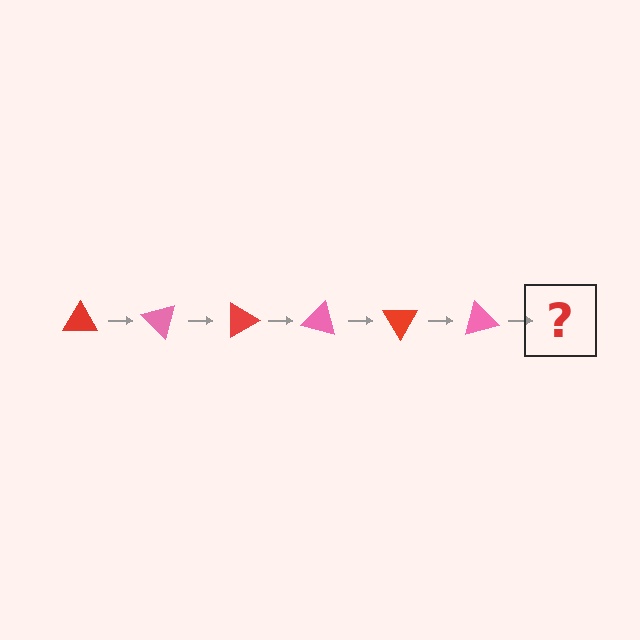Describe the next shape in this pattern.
It should be a red triangle, rotated 270 degrees from the start.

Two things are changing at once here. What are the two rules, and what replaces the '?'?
The two rules are that it rotates 45 degrees each step and the color cycles through red and pink. The '?' should be a red triangle, rotated 270 degrees from the start.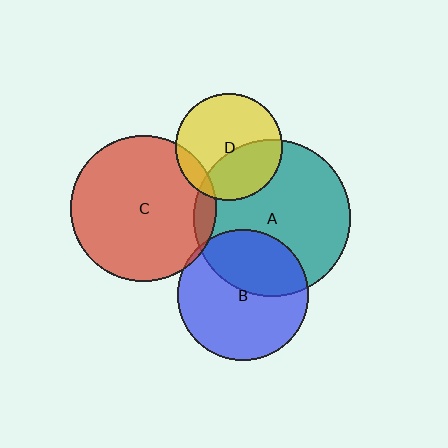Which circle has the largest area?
Circle A (teal).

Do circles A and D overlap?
Yes.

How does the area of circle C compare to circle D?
Approximately 1.9 times.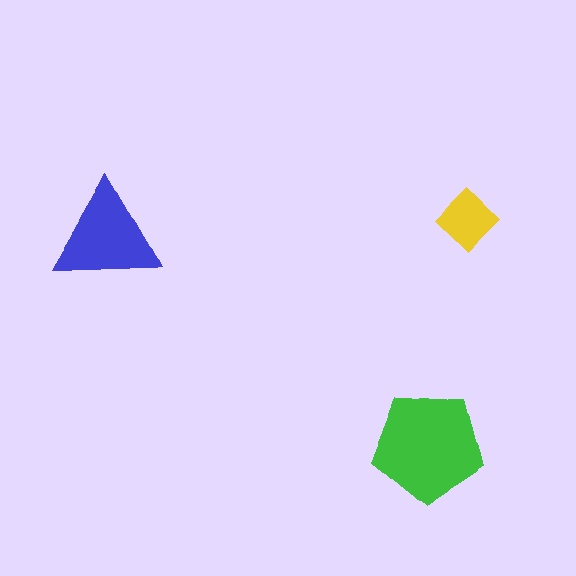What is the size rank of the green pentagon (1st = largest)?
1st.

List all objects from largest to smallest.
The green pentagon, the blue triangle, the yellow diamond.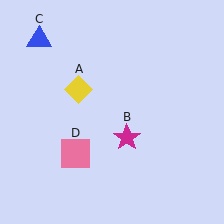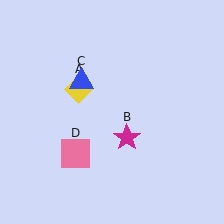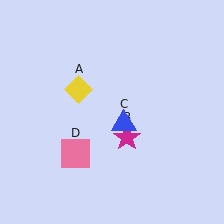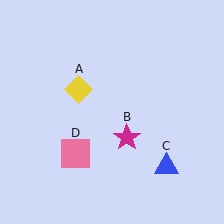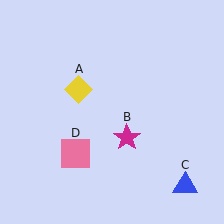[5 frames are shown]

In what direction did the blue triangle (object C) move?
The blue triangle (object C) moved down and to the right.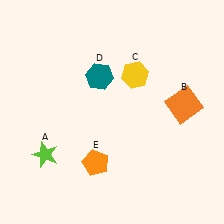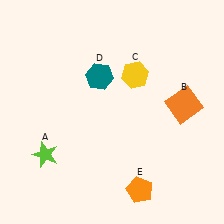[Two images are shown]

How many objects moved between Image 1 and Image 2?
1 object moved between the two images.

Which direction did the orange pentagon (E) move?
The orange pentagon (E) moved right.